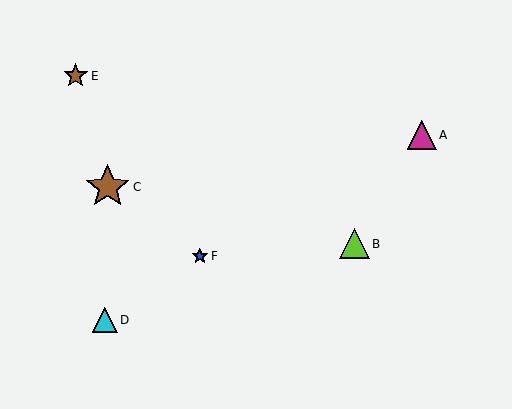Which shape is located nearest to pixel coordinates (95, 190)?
The brown star (labeled C) at (108, 187) is nearest to that location.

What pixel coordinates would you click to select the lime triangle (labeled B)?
Click at (355, 244) to select the lime triangle B.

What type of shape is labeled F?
Shape F is a blue star.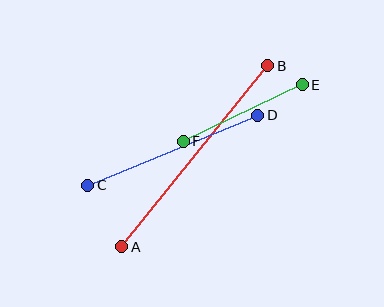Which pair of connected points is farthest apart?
Points A and B are farthest apart.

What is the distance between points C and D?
The distance is approximately 184 pixels.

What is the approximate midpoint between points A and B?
The midpoint is at approximately (195, 156) pixels.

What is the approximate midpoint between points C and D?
The midpoint is at approximately (173, 150) pixels.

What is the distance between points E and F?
The distance is approximately 131 pixels.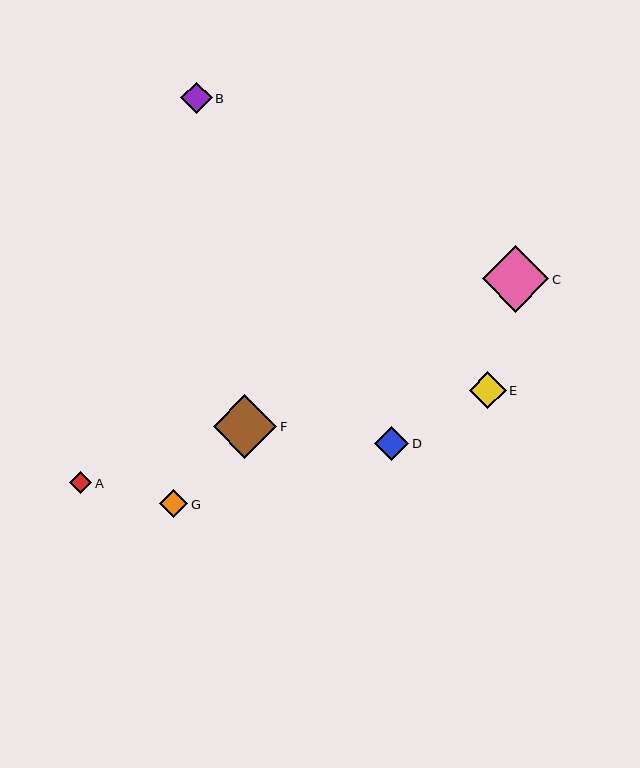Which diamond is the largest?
Diamond C is the largest with a size of approximately 67 pixels.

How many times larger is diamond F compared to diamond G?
Diamond F is approximately 2.3 times the size of diamond G.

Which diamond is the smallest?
Diamond A is the smallest with a size of approximately 22 pixels.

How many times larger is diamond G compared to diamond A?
Diamond G is approximately 1.3 times the size of diamond A.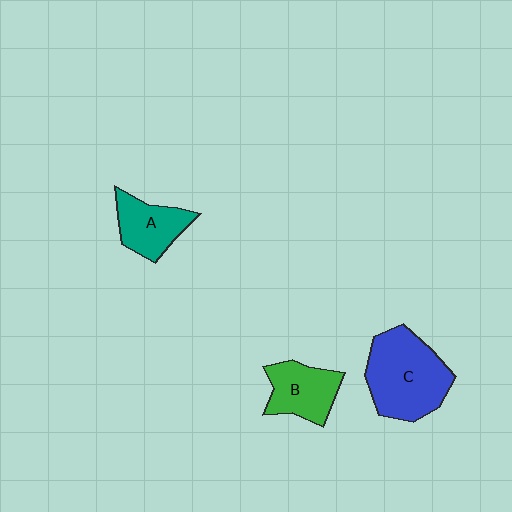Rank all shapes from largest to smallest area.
From largest to smallest: C (blue), B (green), A (teal).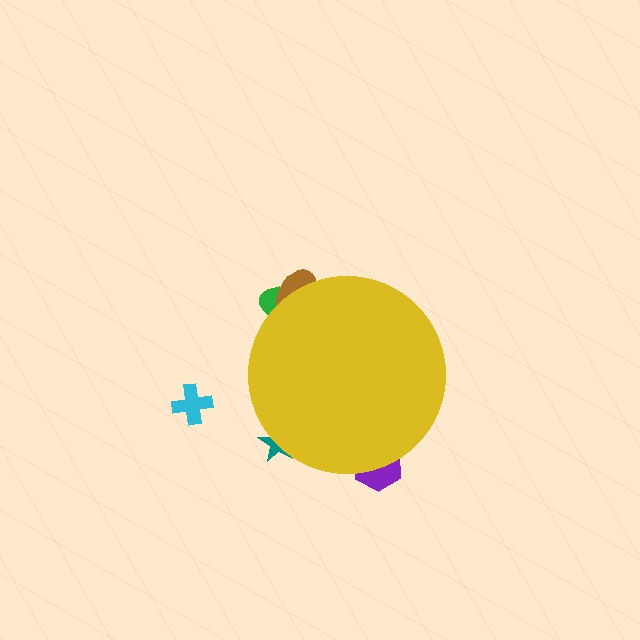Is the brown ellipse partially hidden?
Yes, the brown ellipse is partially hidden behind the yellow circle.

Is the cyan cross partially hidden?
No, the cyan cross is fully visible.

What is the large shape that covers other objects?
A yellow circle.